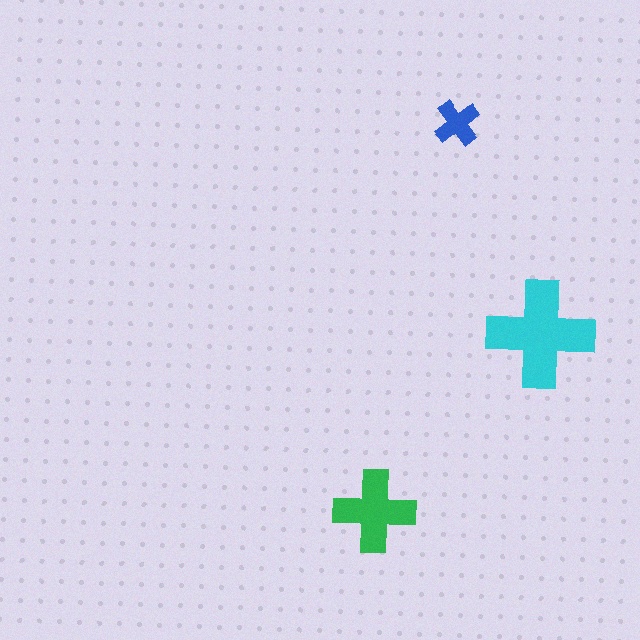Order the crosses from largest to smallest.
the cyan one, the green one, the blue one.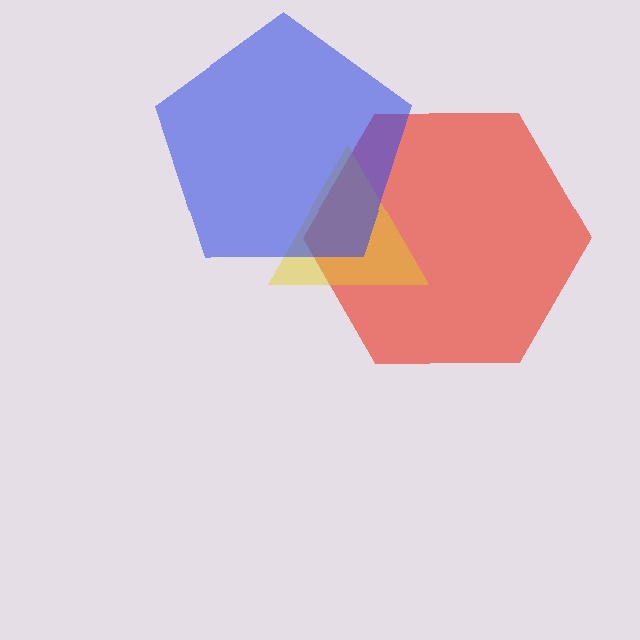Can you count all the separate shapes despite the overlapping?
Yes, there are 3 separate shapes.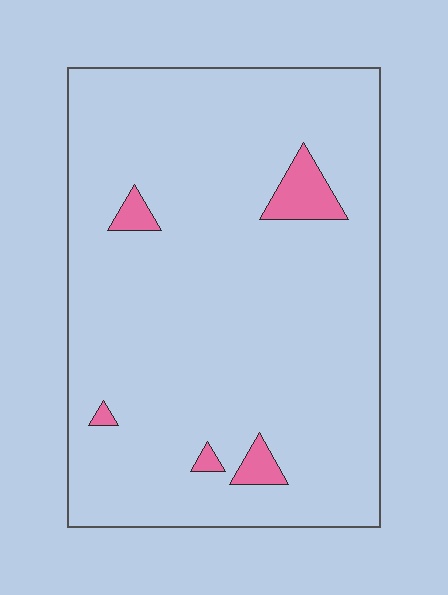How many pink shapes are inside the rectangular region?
5.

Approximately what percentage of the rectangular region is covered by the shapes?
Approximately 5%.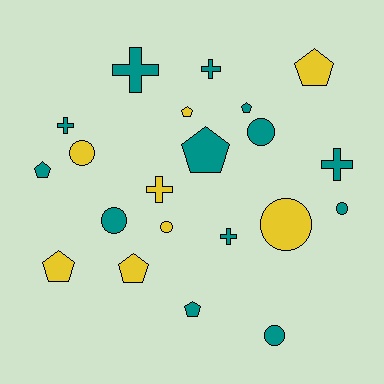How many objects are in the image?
There are 21 objects.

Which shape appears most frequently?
Pentagon, with 8 objects.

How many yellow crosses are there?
There is 1 yellow cross.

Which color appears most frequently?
Teal, with 13 objects.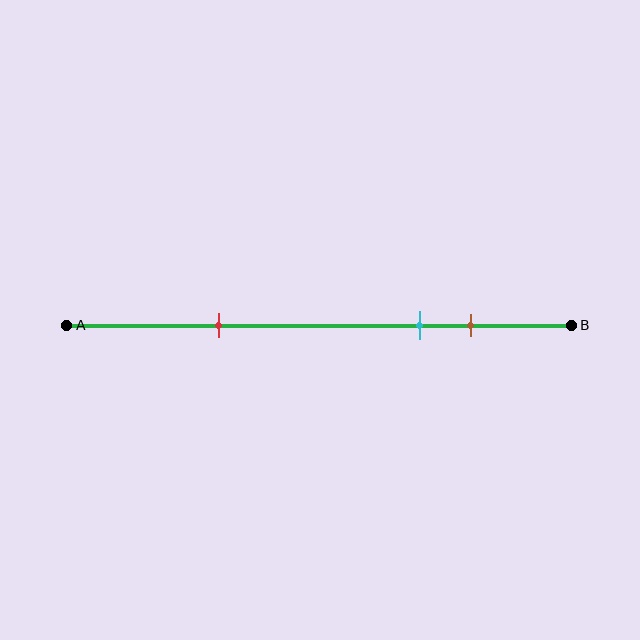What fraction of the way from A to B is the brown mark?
The brown mark is approximately 80% (0.8) of the way from A to B.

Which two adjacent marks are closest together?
The cyan and brown marks are the closest adjacent pair.